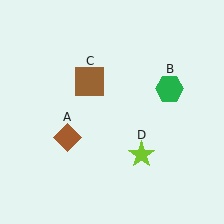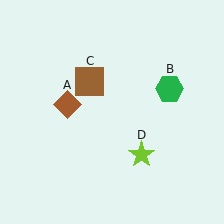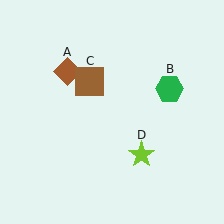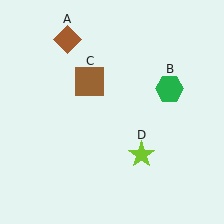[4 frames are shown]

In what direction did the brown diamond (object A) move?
The brown diamond (object A) moved up.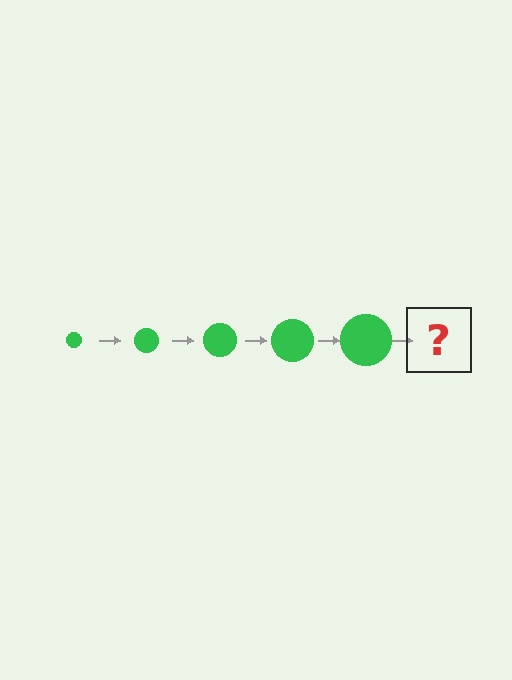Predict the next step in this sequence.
The next step is a green circle, larger than the previous one.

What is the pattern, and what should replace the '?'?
The pattern is that the circle gets progressively larger each step. The '?' should be a green circle, larger than the previous one.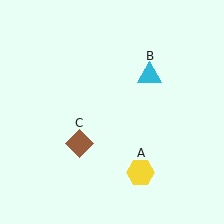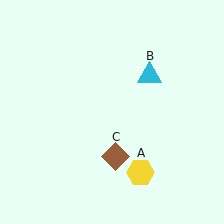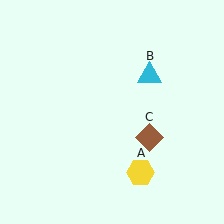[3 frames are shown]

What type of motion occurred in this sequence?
The brown diamond (object C) rotated counterclockwise around the center of the scene.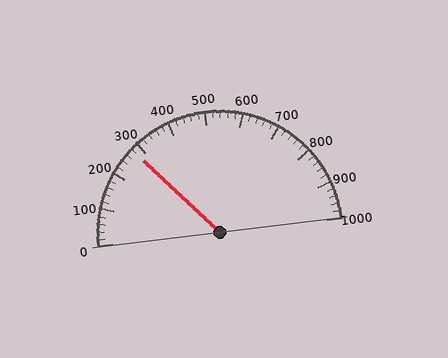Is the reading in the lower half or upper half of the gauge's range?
The reading is in the lower half of the range (0 to 1000).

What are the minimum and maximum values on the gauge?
The gauge ranges from 0 to 1000.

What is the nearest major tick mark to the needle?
The nearest major tick mark is 300.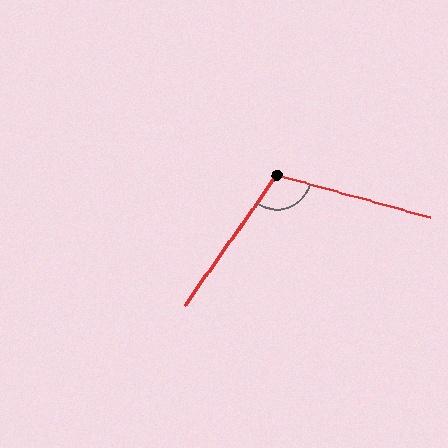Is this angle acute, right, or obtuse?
It is obtuse.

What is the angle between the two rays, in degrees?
Approximately 110 degrees.